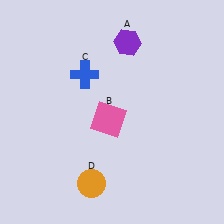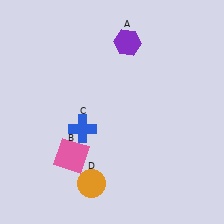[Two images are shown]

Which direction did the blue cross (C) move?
The blue cross (C) moved down.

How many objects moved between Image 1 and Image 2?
2 objects moved between the two images.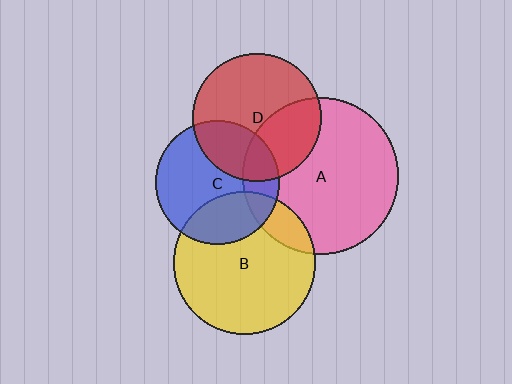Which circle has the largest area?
Circle A (pink).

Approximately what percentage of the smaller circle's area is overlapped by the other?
Approximately 15%.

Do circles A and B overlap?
Yes.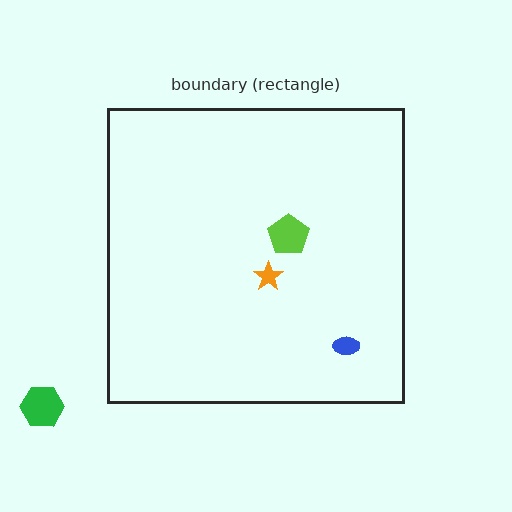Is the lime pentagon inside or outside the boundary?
Inside.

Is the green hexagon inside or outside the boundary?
Outside.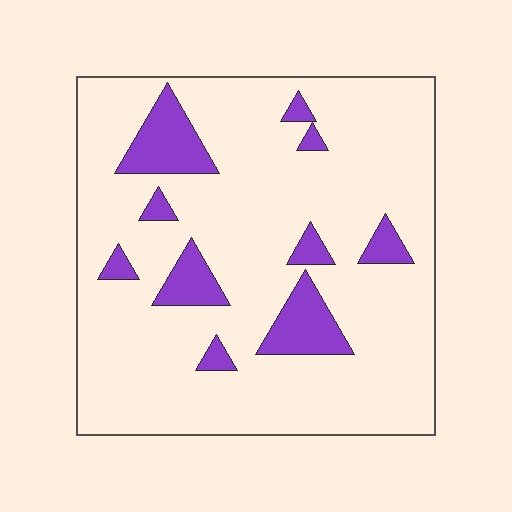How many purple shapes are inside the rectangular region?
10.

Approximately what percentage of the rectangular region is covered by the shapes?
Approximately 15%.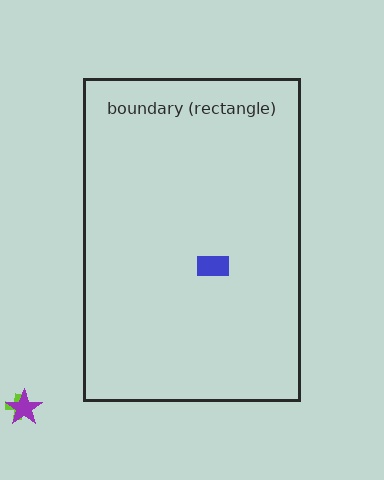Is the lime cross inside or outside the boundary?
Outside.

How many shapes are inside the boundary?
1 inside, 2 outside.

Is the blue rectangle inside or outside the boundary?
Inside.